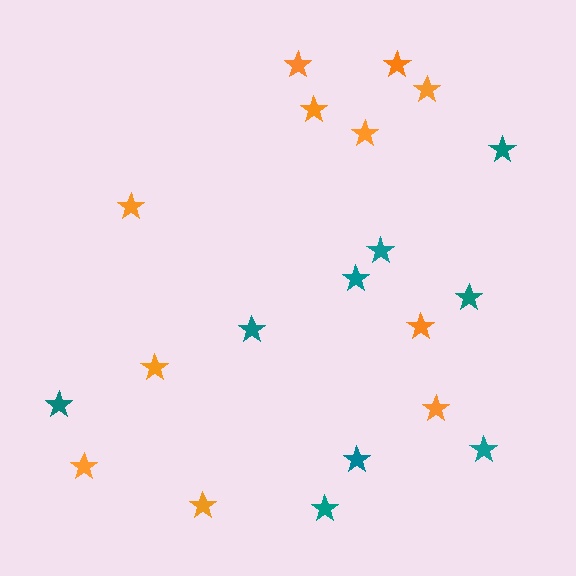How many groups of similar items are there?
There are 2 groups: one group of teal stars (9) and one group of orange stars (11).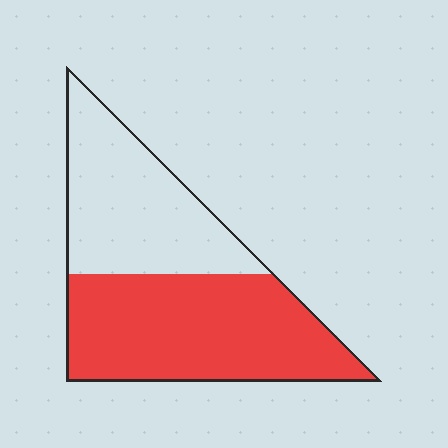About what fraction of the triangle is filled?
About three fifths (3/5).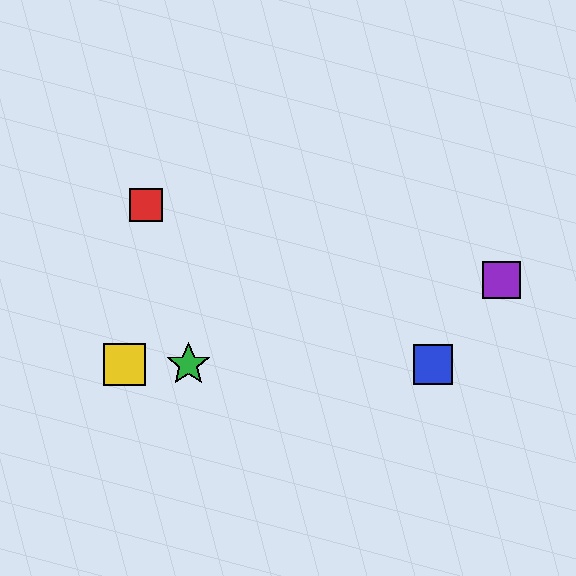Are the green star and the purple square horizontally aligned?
No, the green star is at y≈365 and the purple square is at y≈280.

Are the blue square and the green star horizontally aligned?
Yes, both are at y≈365.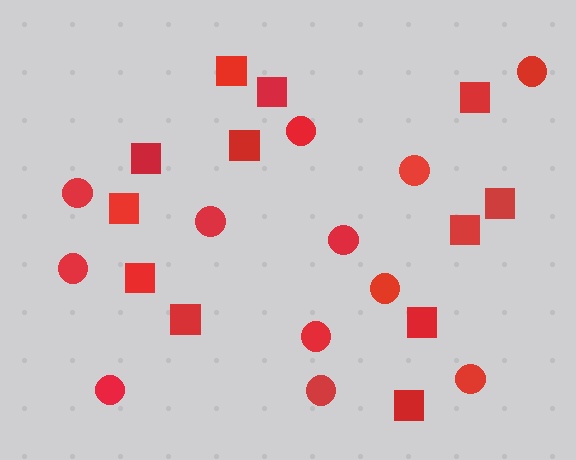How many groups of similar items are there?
There are 2 groups: one group of circles (12) and one group of squares (12).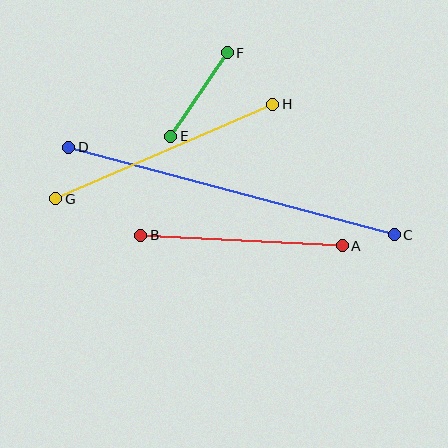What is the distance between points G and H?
The distance is approximately 237 pixels.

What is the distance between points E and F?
The distance is approximately 101 pixels.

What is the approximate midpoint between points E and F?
The midpoint is at approximately (199, 94) pixels.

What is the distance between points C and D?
The distance is approximately 337 pixels.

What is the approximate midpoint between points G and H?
The midpoint is at approximately (164, 151) pixels.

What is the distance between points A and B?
The distance is approximately 202 pixels.